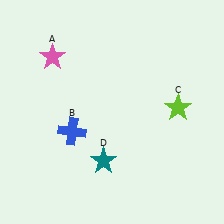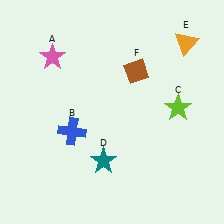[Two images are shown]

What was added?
An orange triangle (E), a brown diamond (F) were added in Image 2.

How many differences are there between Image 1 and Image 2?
There are 2 differences between the two images.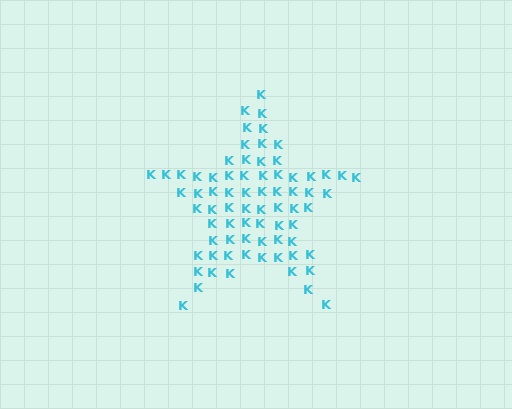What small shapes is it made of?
It is made of small letter K's.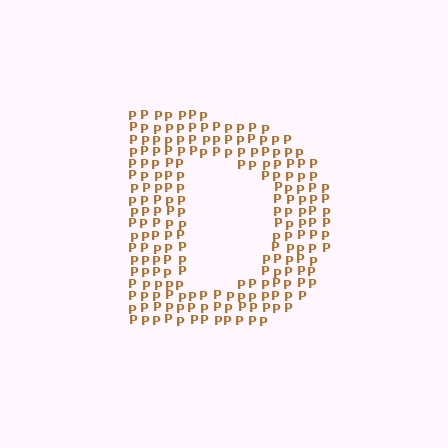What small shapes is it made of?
It is made of small letter P's.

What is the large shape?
The large shape is the letter D.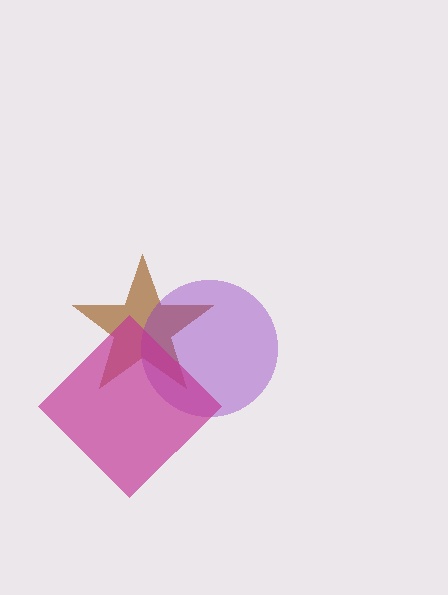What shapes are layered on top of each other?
The layered shapes are: a brown star, a purple circle, a magenta diamond.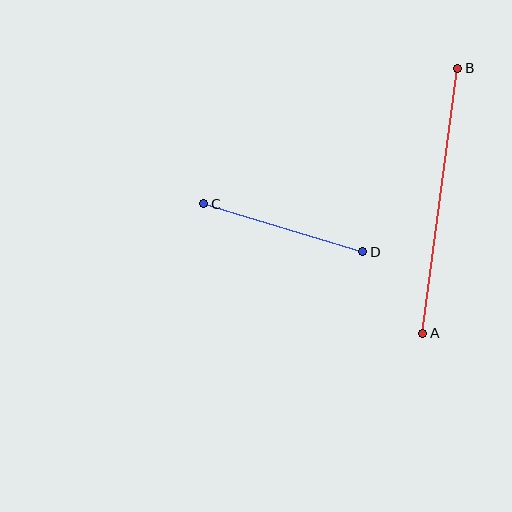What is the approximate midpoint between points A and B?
The midpoint is at approximately (440, 201) pixels.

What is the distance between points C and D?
The distance is approximately 166 pixels.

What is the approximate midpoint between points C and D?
The midpoint is at approximately (283, 228) pixels.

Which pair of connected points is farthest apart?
Points A and B are farthest apart.